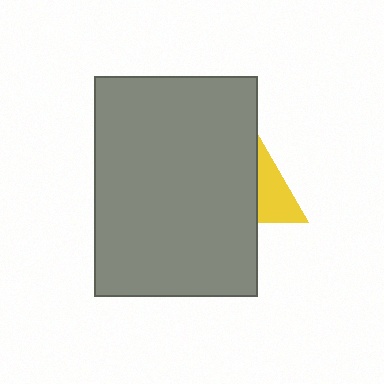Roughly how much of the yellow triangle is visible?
A small part of it is visible (roughly 42%).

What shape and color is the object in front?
The object in front is a gray rectangle.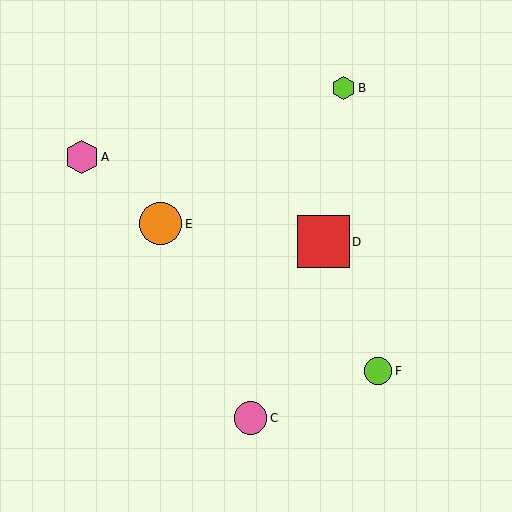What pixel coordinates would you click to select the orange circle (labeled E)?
Click at (160, 224) to select the orange circle E.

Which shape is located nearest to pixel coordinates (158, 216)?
The orange circle (labeled E) at (160, 224) is nearest to that location.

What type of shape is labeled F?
Shape F is a lime circle.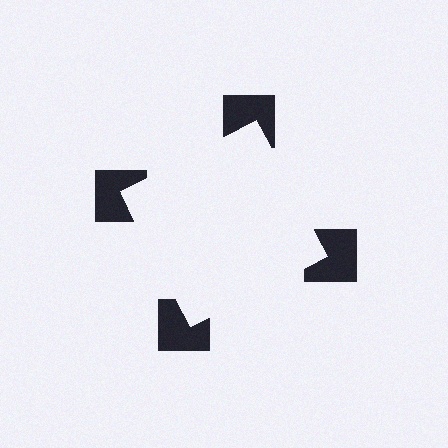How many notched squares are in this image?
There are 4 — one at each vertex of the illusory square.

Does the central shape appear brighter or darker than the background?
It typically appears slightly brighter than the background, even though no actual brightness change is drawn.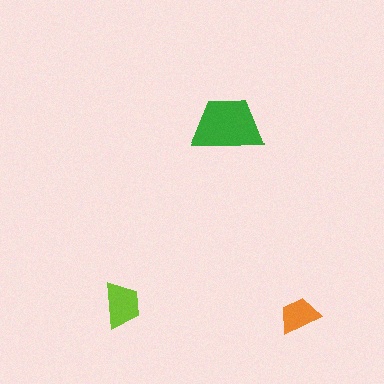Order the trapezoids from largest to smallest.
the green one, the lime one, the orange one.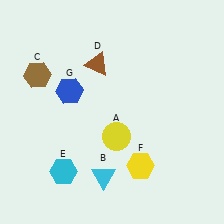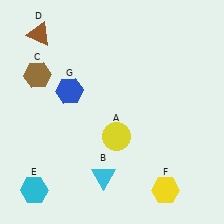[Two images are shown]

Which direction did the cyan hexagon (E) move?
The cyan hexagon (E) moved left.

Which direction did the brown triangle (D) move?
The brown triangle (D) moved left.